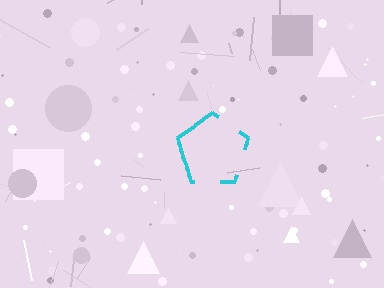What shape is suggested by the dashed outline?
The dashed outline suggests a pentagon.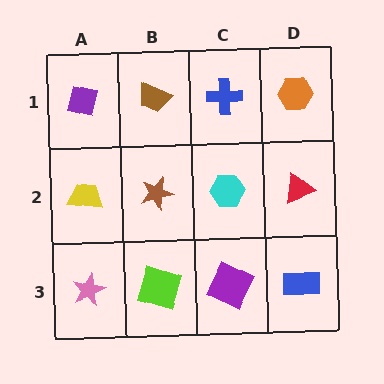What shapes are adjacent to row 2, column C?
A blue cross (row 1, column C), a purple square (row 3, column C), a brown star (row 2, column B), a red triangle (row 2, column D).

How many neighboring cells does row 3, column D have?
2.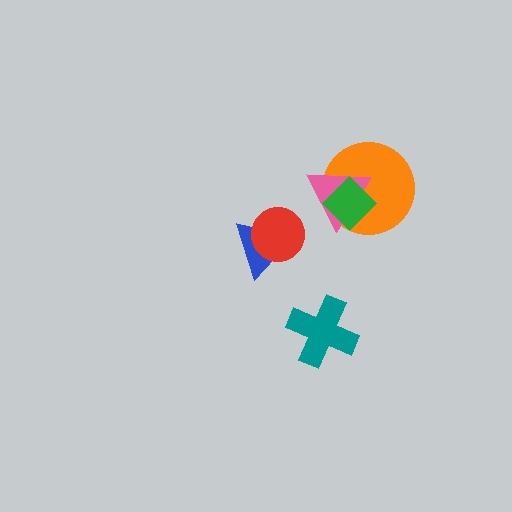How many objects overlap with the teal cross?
0 objects overlap with the teal cross.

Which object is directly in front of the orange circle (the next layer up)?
The pink triangle is directly in front of the orange circle.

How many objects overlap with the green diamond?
2 objects overlap with the green diamond.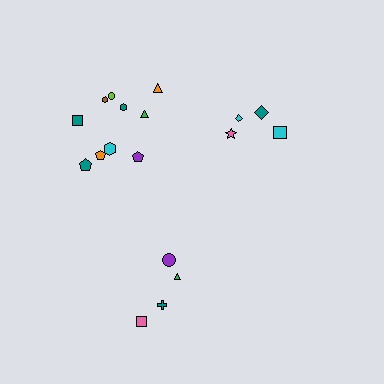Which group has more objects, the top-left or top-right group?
The top-left group.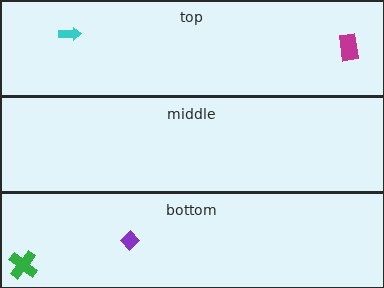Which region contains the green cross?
The bottom region.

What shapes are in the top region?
The cyan arrow, the magenta rectangle.